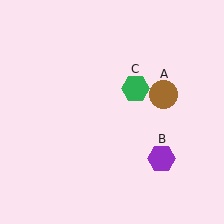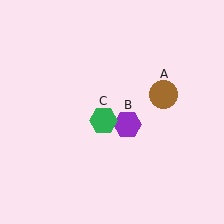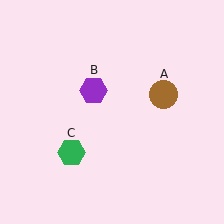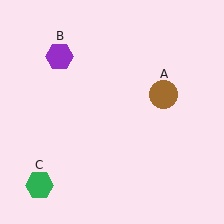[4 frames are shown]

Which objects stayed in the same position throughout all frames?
Brown circle (object A) remained stationary.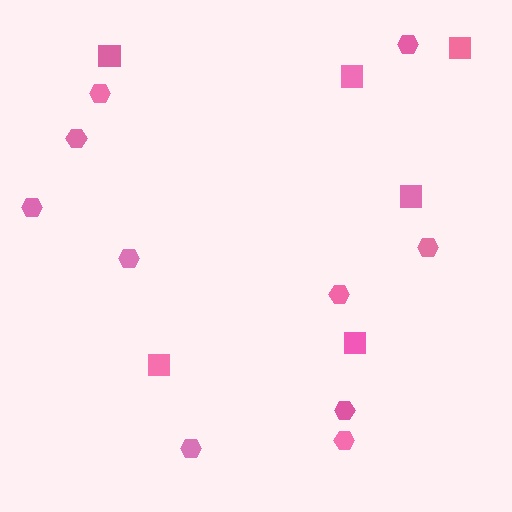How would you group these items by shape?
There are 2 groups: one group of hexagons (10) and one group of squares (6).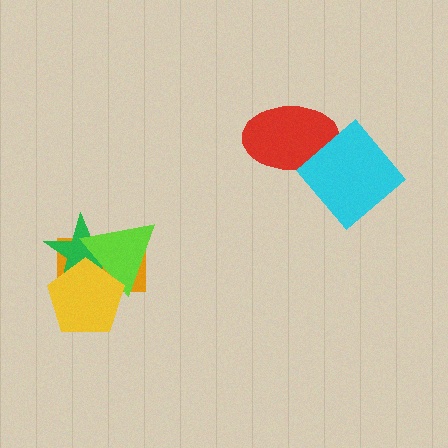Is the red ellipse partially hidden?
Yes, it is partially covered by another shape.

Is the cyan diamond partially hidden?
No, no other shape covers it.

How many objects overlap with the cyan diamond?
1 object overlaps with the cyan diamond.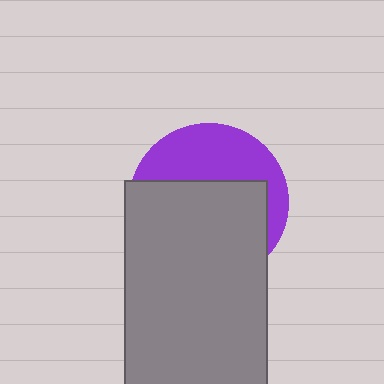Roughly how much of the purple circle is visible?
A small part of it is visible (roughly 38%).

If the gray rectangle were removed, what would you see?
You would see the complete purple circle.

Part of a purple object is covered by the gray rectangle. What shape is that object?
It is a circle.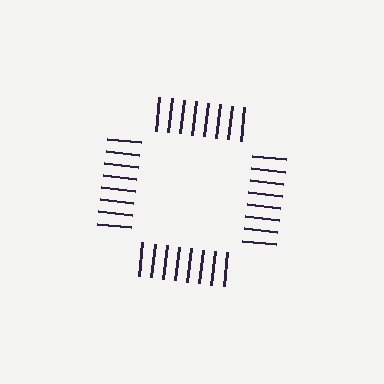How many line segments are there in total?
32 — 8 along each of the 4 edges.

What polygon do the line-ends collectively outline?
An illusory square — the line segments terminate on its edges but no continuous stroke is drawn.